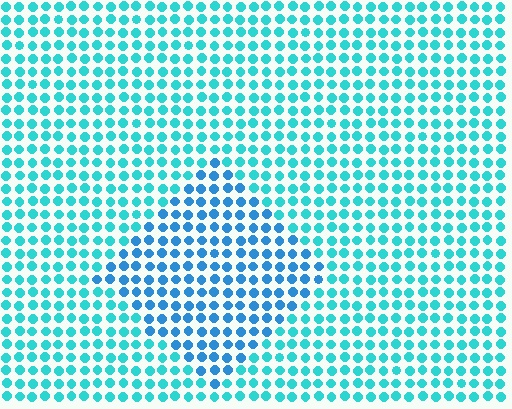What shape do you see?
I see a diamond.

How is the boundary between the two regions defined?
The boundary is defined purely by a slight shift in hue (about 28 degrees). Spacing, size, and orientation are identical on both sides.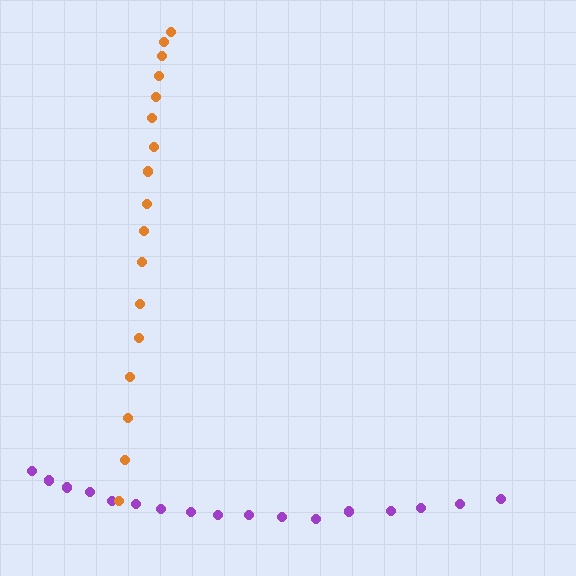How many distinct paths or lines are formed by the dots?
There are 2 distinct paths.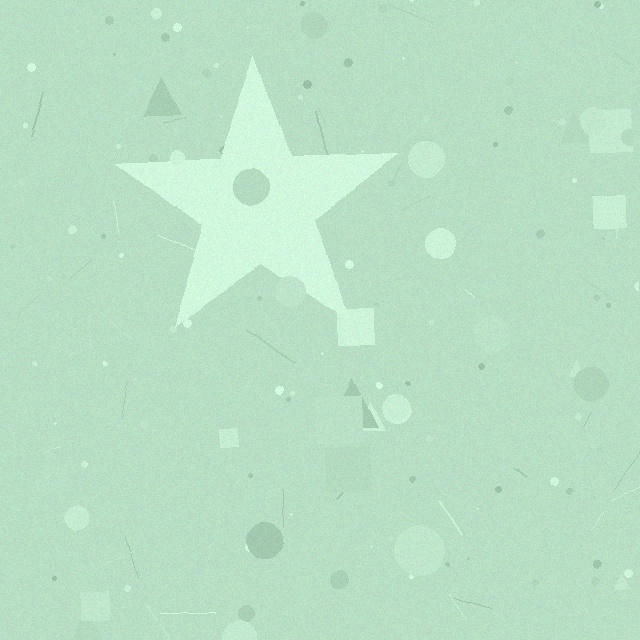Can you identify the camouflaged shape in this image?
The camouflaged shape is a star.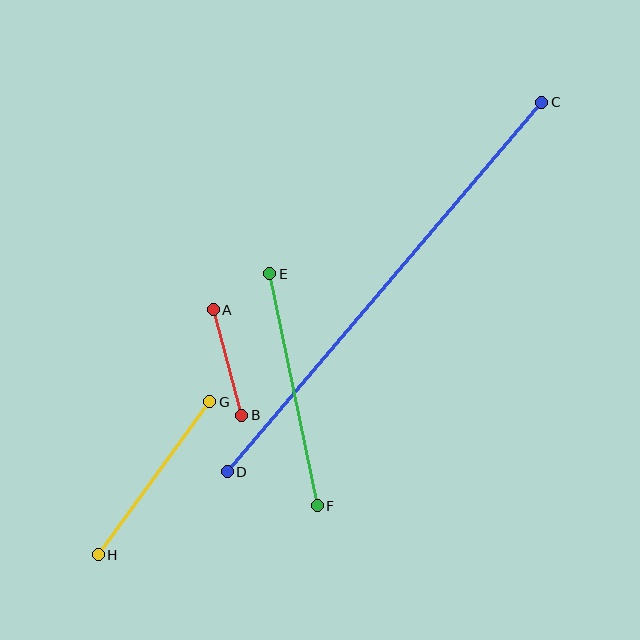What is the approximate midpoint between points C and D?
The midpoint is at approximately (385, 287) pixels.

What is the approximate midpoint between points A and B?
The midpoint is at approximately (228, 362) pixels.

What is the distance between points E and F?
The distance is approximately 237 pixels.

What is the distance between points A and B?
The distance is approximately 109 pixels.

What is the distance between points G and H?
The distance is approximately 189 pixels.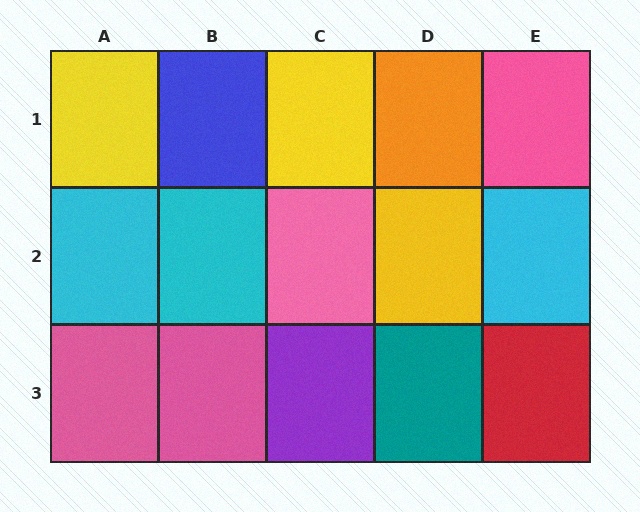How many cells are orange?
1 cell is orange.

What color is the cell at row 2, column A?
Cyan.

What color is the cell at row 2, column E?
Cyan.